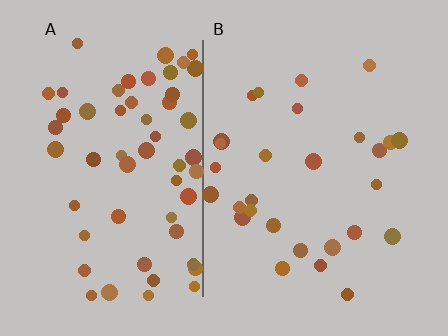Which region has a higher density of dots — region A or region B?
A (the left).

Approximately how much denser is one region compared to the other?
Approximately 2.0× — region A over region B.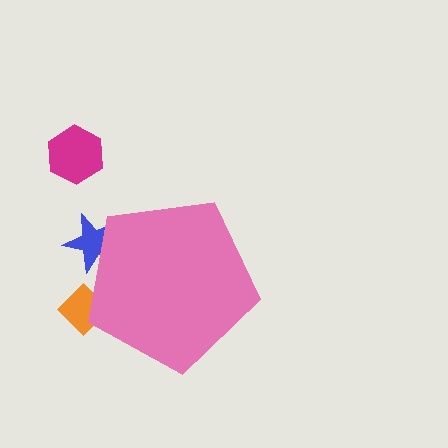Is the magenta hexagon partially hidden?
No, the magenta hexagon is fully visible.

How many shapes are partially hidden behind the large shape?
2 shapes are partially hidden.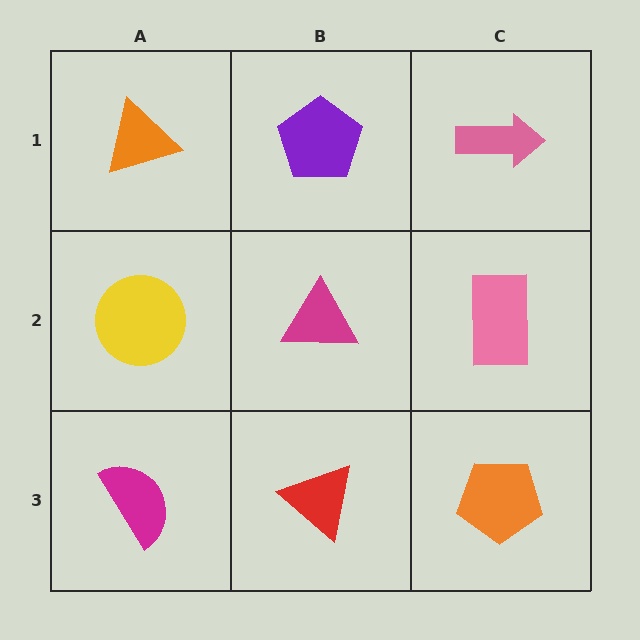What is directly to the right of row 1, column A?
A purple pentagon.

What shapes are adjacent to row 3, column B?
A magenta triangle (row 2, column B), a magenta semicircle (row 3, column A), an orange pentagon (row 3, column C).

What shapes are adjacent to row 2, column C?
A pink arrow (row 1, column C), an orange pentagon (row 3, column C), a magenta triangle (row 2, column B).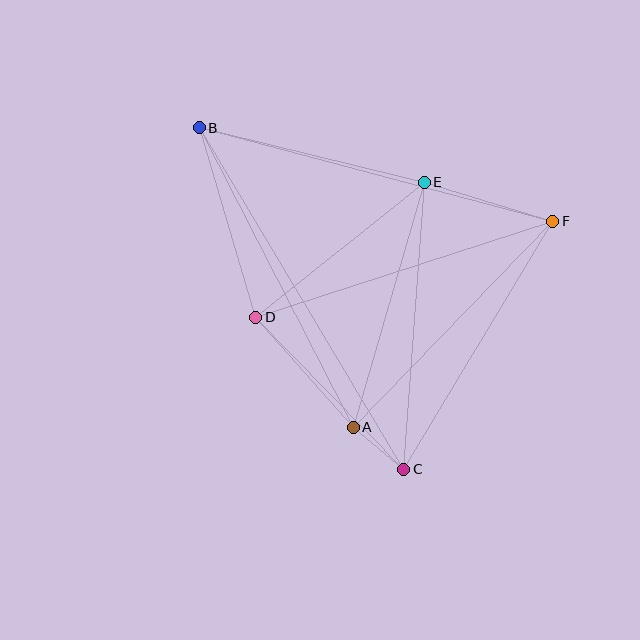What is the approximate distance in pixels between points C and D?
The distance between C and D is approximately 212 pixels.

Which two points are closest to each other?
Points A and C are closest to each other.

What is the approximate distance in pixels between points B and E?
The distance between B and E is approximately 231 pixels.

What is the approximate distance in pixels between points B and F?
The distance between B and F is approximately 366 pixels.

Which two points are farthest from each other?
Points B and C are farthest from each other.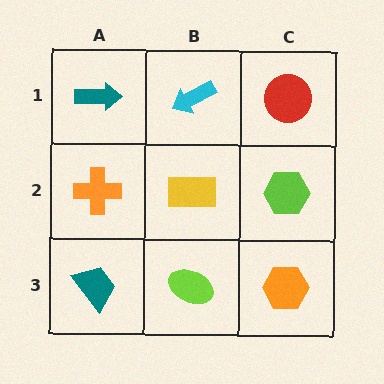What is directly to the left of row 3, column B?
A teal trapezoid.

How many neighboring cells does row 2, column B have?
4.